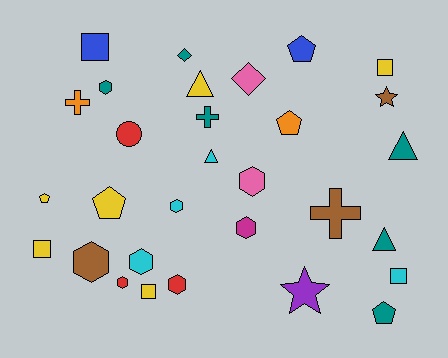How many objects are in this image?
There are 30 objects.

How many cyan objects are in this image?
There are 4 cyan objects.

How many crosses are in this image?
There are 3 crosses.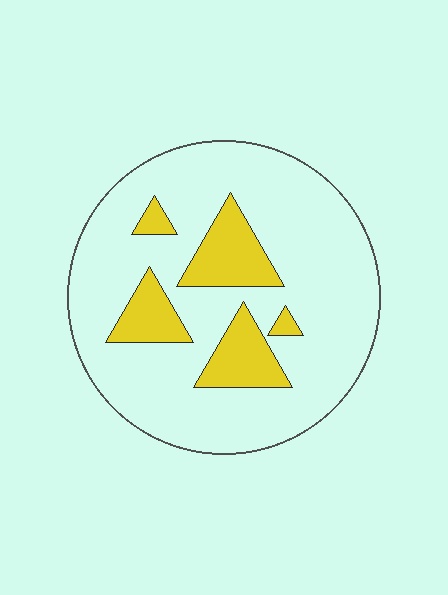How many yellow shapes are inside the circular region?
5.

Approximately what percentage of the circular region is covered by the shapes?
Approximately 20%.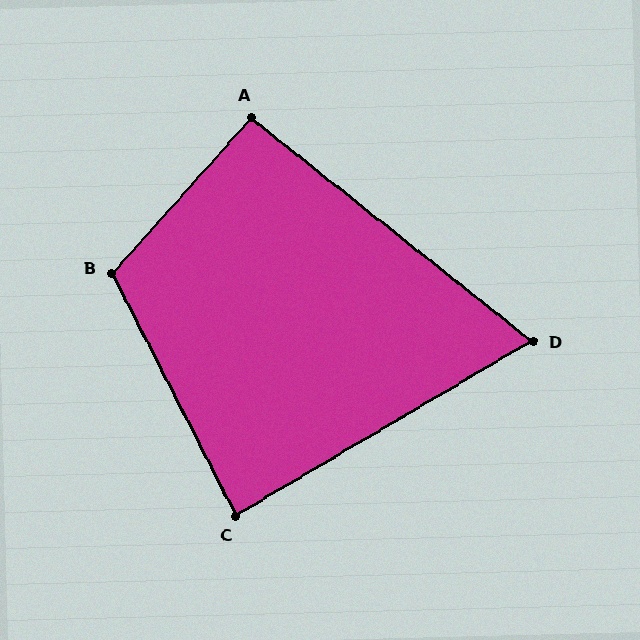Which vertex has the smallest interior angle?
D, at approximately 69 degrees.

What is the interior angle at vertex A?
Approximately 93 degrees (approximately right).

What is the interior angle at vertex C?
Approximately 87 degrees (approximately right).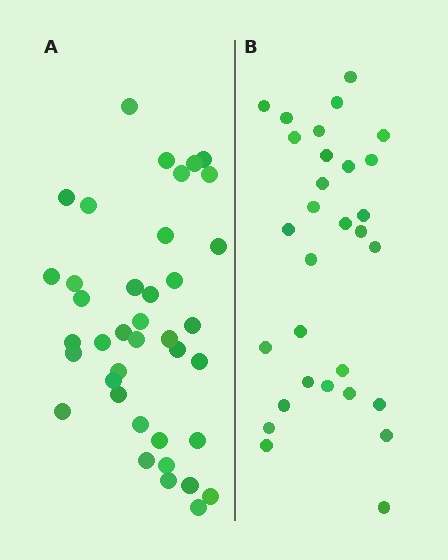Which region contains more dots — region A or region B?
Region A (the left region) has more dots.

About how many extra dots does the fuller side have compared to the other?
Region A has roughly 8 or so more dots than region B.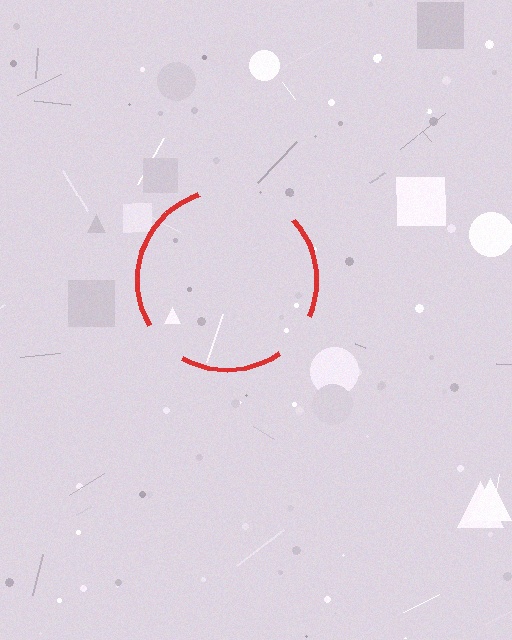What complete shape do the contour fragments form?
The contour fragments form a circle.